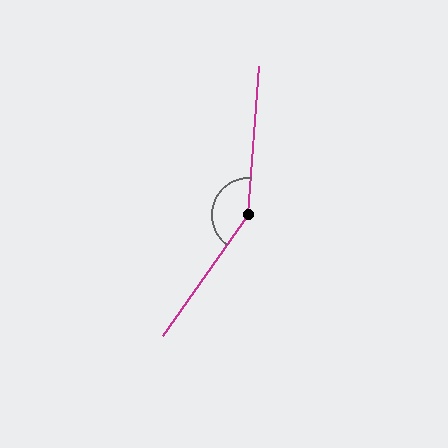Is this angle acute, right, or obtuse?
It is obtuse.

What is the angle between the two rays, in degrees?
Approximately 149 degrees.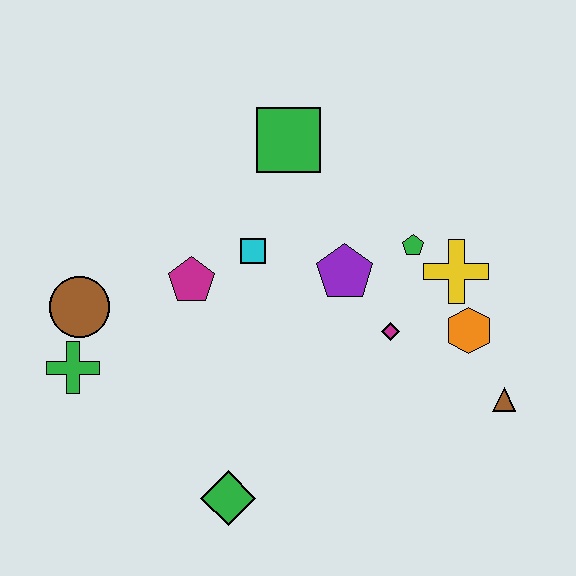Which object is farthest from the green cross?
The brown triangle is farthest from the green cross.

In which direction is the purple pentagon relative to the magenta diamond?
The purple pentagon is above the magenta diamond.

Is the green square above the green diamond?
Yes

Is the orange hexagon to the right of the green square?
Yes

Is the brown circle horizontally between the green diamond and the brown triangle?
No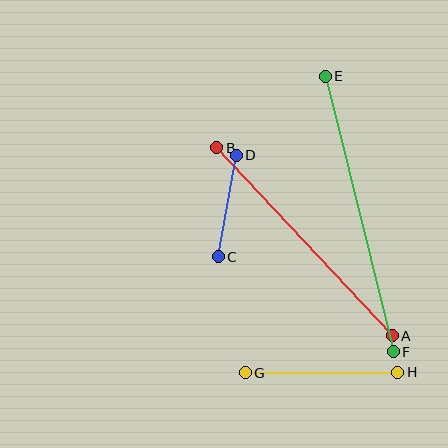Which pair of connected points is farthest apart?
Points E and F are farthest apart.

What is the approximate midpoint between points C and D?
The midpoint is at approximately (227, 206) pixels.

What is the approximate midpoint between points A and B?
The midpoint is at approximately (305, 242) pixels.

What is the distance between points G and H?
The distance is approximately 153 pixels.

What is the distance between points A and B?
The distance is approximately 257 pixels.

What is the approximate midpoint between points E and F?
The midpoint is at approximately (359, 214) pixels.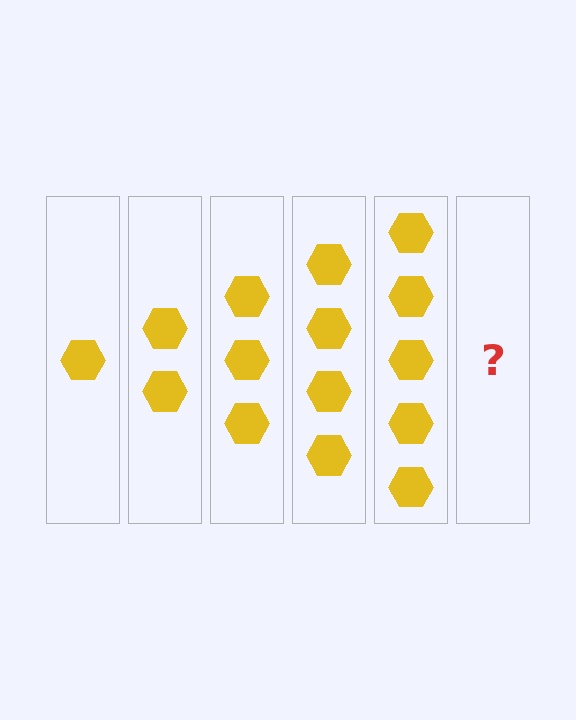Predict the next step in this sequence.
The next step is 6 hexagons.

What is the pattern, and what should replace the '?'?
The pattern is that each step adds one more hexagon. The '?' should be 6 hexagons.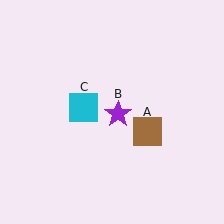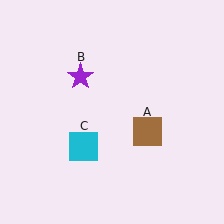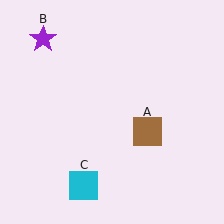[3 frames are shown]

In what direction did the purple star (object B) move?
The purple star (object B) moved up and to the left.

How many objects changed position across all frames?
2 objects changed position: purple star (object B), cyan square (object C).